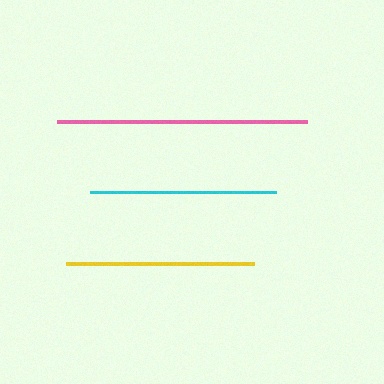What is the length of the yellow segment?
The yellow segment is approximately 188 pixels long.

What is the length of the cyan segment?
The cyan segment is approximately 186 pixels long.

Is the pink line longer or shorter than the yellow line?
The pink line is longer than the yellow line.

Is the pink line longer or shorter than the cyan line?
The pink line is longer than the cyan line.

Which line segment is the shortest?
The cyan line is the shortest at approximately 186 pixels.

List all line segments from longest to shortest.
From longest to shortest: pink, yellow, cyan.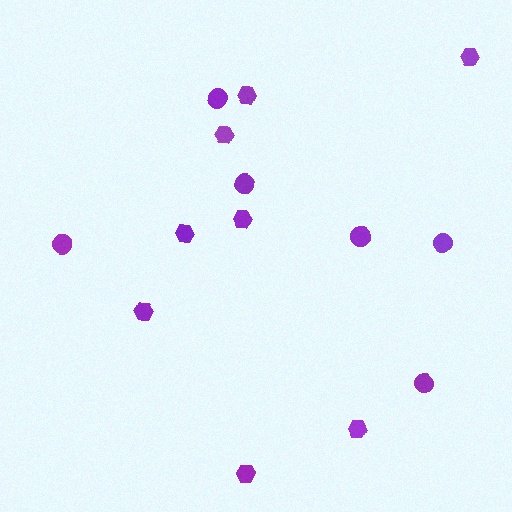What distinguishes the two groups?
There are 2 groups: one group of circles (6) and one group of hexagons (8).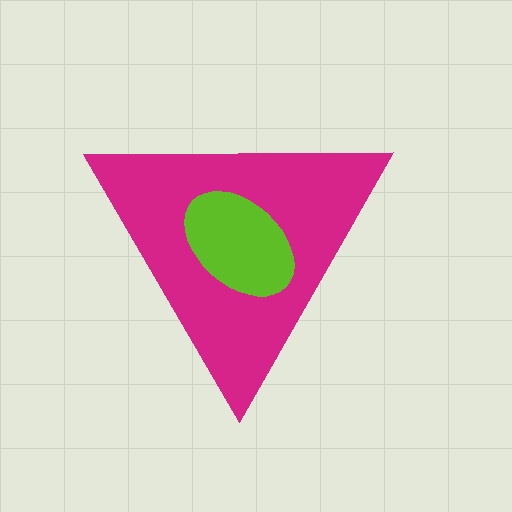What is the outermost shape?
The magenta triangle.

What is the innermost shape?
The lime ellipse.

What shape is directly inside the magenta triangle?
The lime ellipse.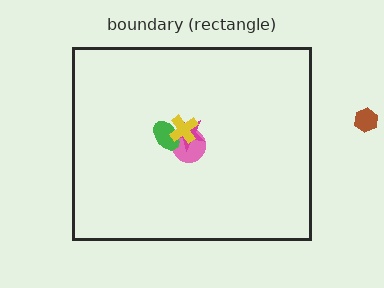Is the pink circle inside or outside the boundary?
Inside.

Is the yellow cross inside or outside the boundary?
Inside.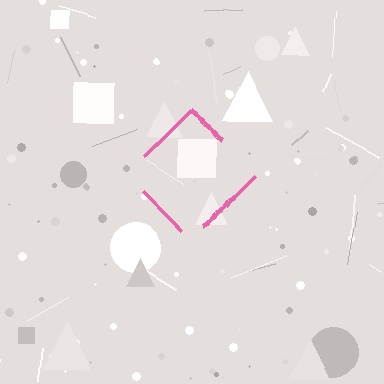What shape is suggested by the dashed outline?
The dashed outline suggests a diamond.